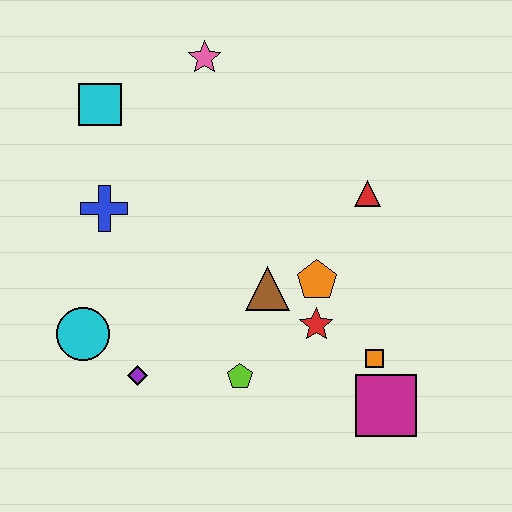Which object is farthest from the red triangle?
The cyan circle is farthest from the red triangle.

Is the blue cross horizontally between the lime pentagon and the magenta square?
No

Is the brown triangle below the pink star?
Yes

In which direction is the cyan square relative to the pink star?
The cyan square is to the left of the pink star.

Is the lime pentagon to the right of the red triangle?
No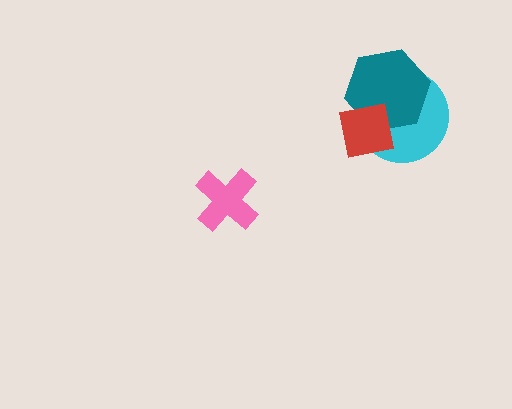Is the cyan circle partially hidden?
Yes, it is partially covered by another shape.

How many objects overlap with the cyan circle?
2 objects overlap with the cyan circle.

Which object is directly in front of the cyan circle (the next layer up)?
The teal hexagon is directly in front of the cyan circle.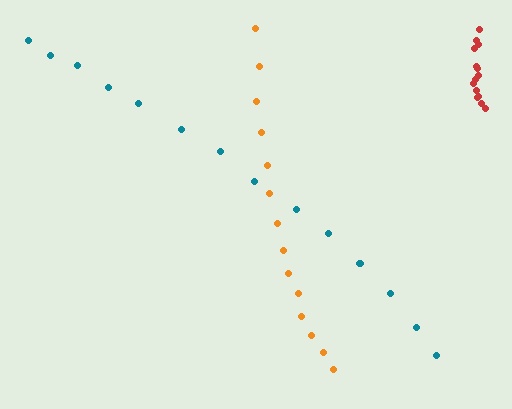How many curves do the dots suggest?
There are 3 distinct paths.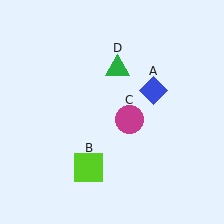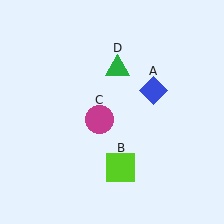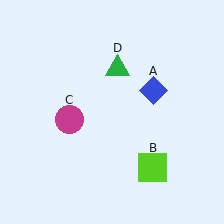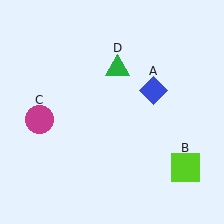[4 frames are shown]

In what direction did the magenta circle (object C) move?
The magenta circle (object C) moved left.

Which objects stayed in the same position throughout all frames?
Blue diamond (object A) and green triangle (object D) remained stationary.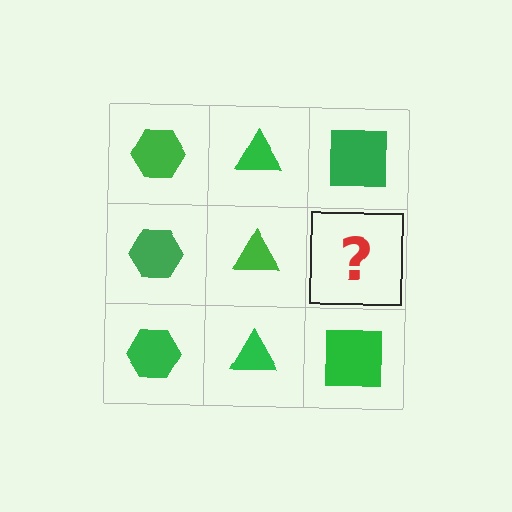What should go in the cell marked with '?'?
The missing cell should contain a green square.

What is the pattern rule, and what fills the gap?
The rule is that each column has a consistent shape. The gap should be filled with a green square.